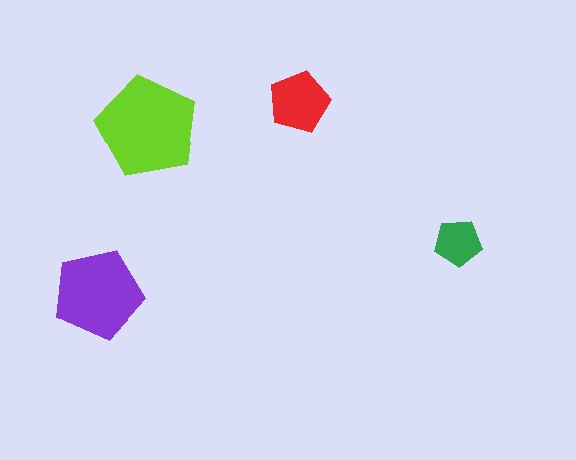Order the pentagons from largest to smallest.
the lime one, the purple one, the red one, the green one.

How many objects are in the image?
There are 4 objects in the image.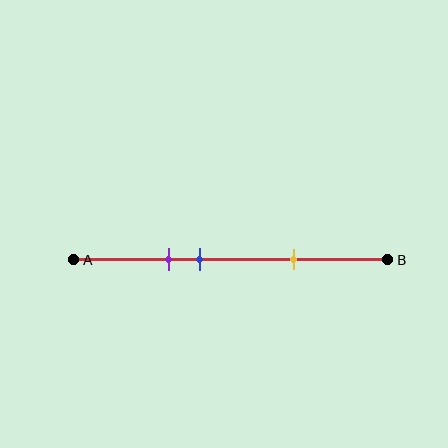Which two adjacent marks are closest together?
The purple and blue marks are the closest adjacent pair.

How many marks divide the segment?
There are 3 marks dividing the segment.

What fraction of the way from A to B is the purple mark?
The purple mark is approximately 30% (0.3) of the way from A to B.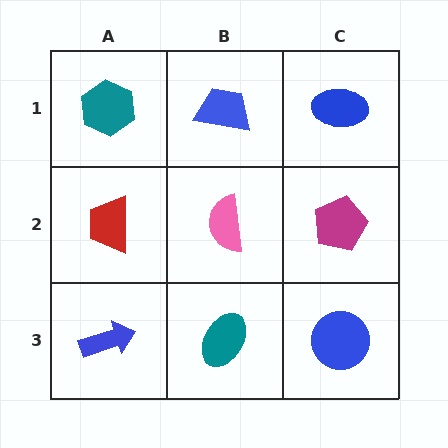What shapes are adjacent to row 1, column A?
A red trapezoid (row 2, column A), a blue trapezoid (row 1, column B).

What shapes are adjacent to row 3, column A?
A red trapezoid (row 2, column A), a teal ellipse (row 3, column B).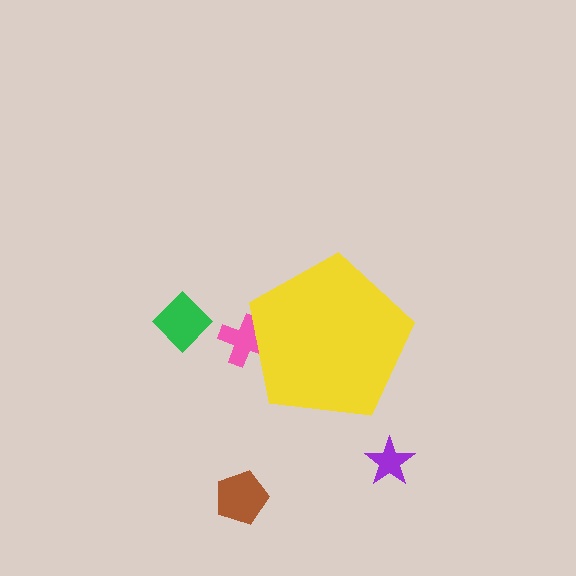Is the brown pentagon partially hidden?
No, the brown pentagon is fully visible.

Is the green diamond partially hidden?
No, the green diamond is fully visible.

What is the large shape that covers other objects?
A yellow pentagon.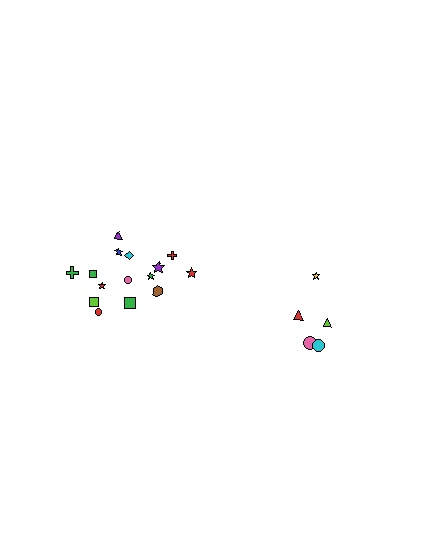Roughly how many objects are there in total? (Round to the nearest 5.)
Roughly 20 objects in total.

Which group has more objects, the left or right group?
The left group.